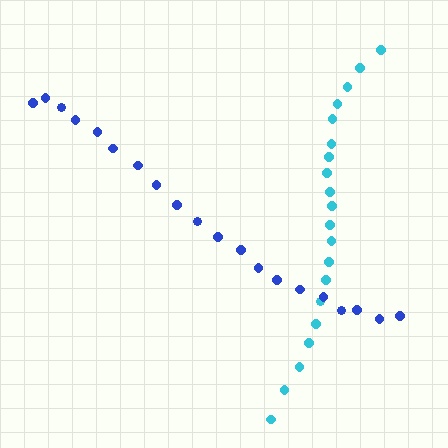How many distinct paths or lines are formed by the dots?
There are 2 distinct paths.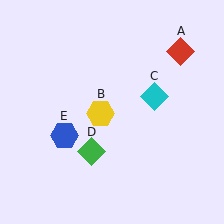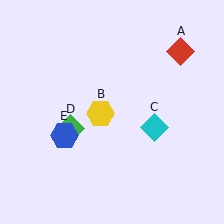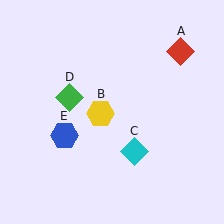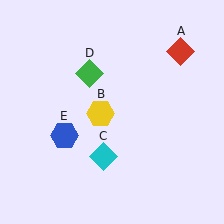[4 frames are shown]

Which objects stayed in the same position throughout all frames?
Red diamond (object A) and yellow hexagon (object B) and blue hexagon (object E) remained stationary.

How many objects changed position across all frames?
2 objects changed position: cyan diamond (object C), green diamond (object D).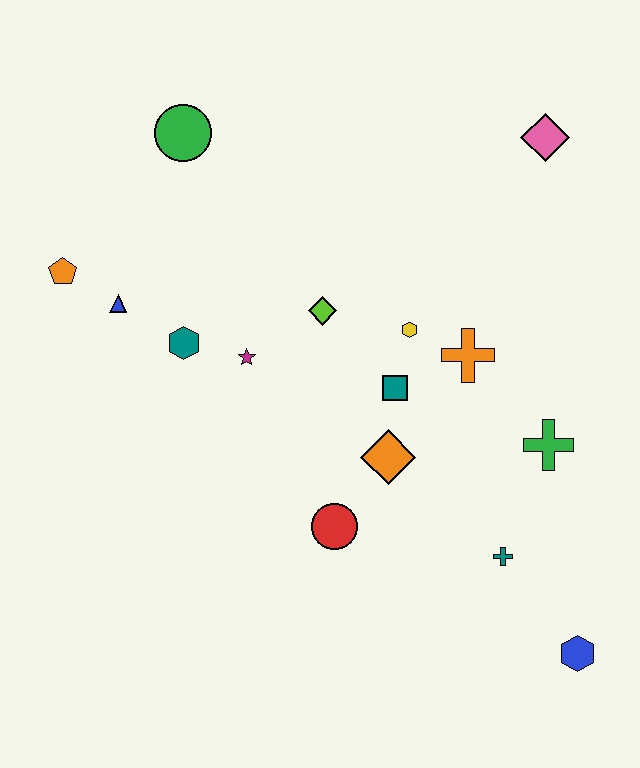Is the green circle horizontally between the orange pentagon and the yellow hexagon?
Yes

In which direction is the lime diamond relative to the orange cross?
The lime diamond is to the left of the orange cross.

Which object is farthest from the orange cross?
The orange pentagon is farthest from the orange cross.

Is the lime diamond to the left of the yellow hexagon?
Yes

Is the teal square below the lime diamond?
Yes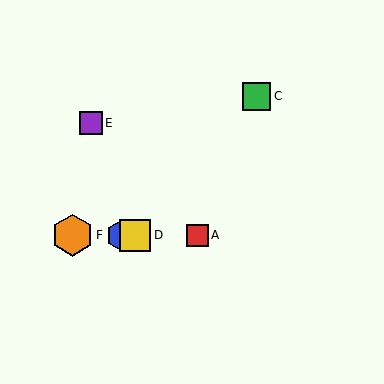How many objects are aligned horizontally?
4 objects (A, B, D, F) are aligned horizontally.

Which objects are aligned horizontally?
Objects A, B, D, F are aligned horizontally.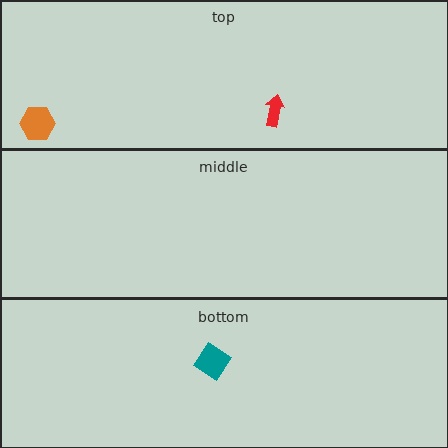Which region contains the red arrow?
The top region.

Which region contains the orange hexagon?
The top region.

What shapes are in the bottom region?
The teal diamond.